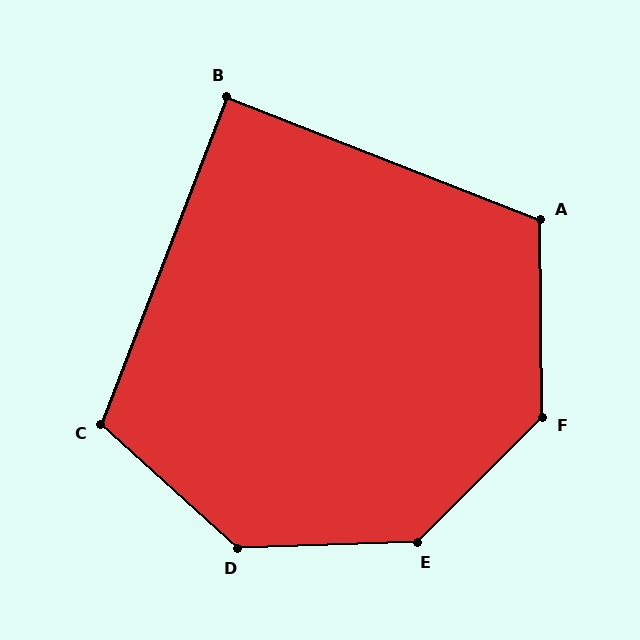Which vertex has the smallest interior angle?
B, at approximately 89 degrees.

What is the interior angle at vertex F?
Approximately 135 degrees (obtuse).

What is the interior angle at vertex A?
Approximately 112 degrees (obtuse).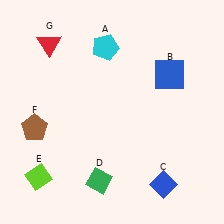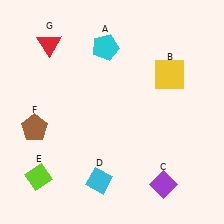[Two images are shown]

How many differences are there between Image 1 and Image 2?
There are 3 differences between the two images.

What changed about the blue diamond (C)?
In Image 1, C is blue. In Image 2, it changed to purple.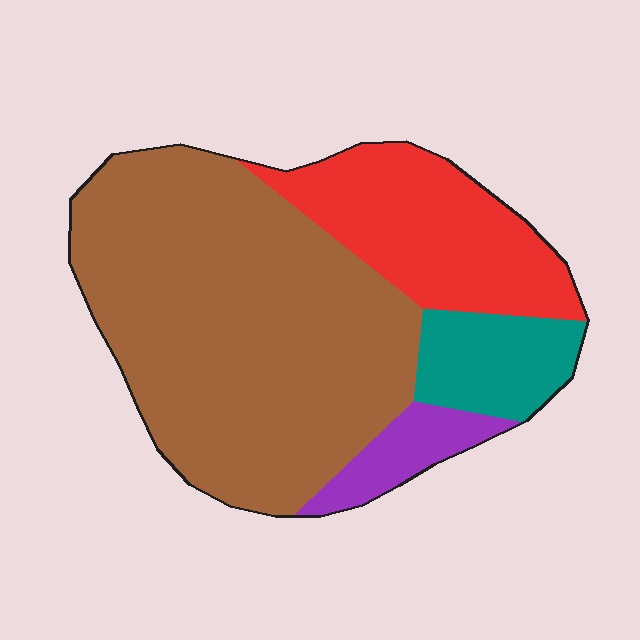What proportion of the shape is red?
Red takes up between a sixth and a third of the shape.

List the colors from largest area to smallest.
From largest to smallest: brown, red, teal, purple.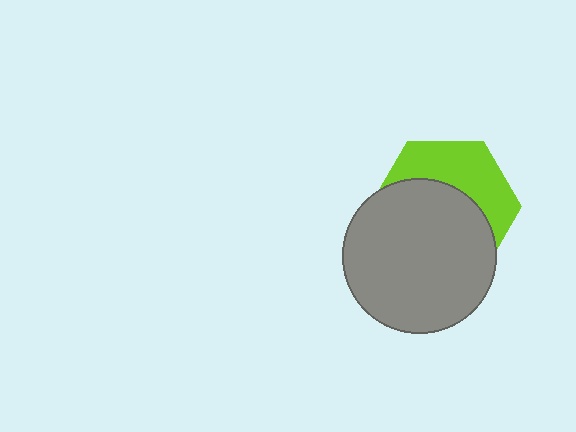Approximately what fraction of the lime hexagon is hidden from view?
Roughly 60% of the lime hexagon is hidden behind the gray circle.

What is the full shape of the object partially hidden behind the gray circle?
The partially hidden object is a lime hexagon.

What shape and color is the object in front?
The object in front is a gray circle.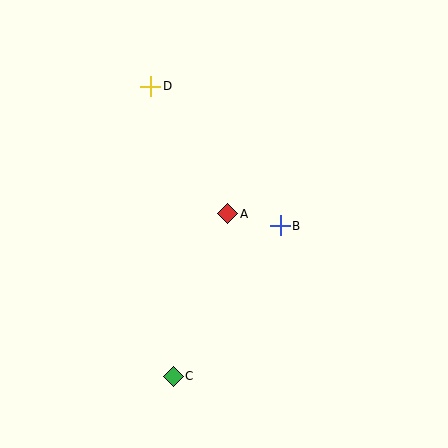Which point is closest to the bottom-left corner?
Point C is closest to the bottom-left corner.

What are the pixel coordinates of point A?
Point A is at (228, 214).